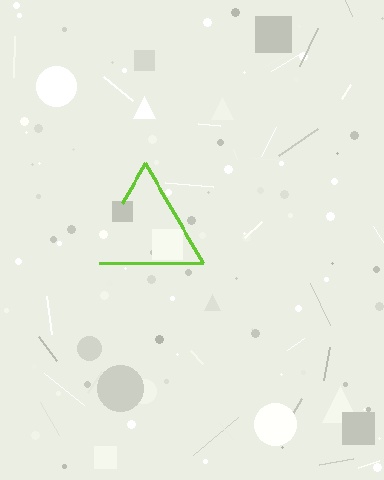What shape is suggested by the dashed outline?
The dashed outline suggests a triangle.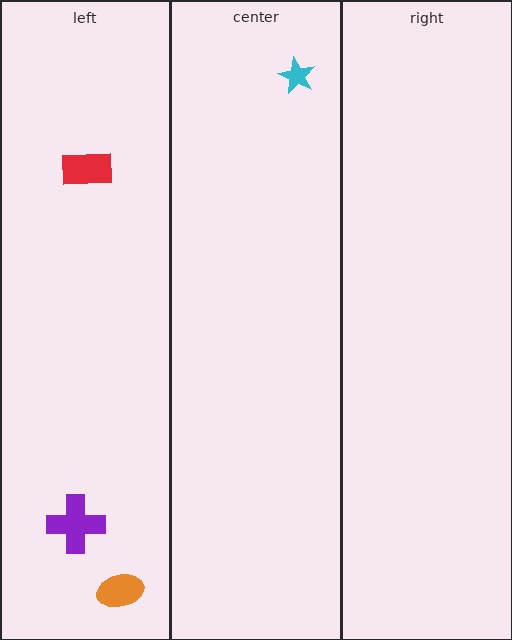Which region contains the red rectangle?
The left region.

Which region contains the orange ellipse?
The left region.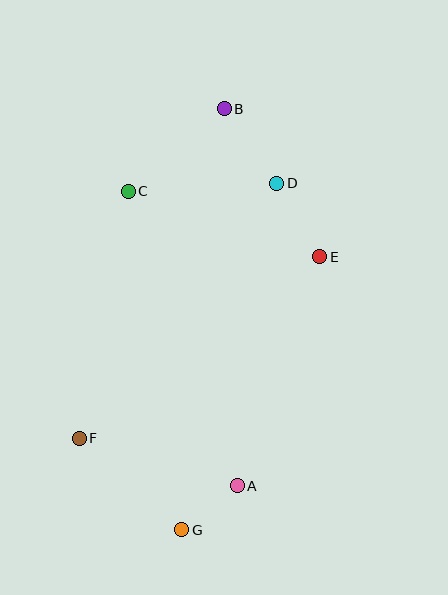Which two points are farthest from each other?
Points B and G are farthest from each other.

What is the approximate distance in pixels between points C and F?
The distance between C and F is approximately 252 pixels.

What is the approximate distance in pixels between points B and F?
The distance between B and F is approximately 360 pixels.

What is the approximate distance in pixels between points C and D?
The distance between C and D is approximately 149 pixels.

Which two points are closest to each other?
Points A and G are closest to each other.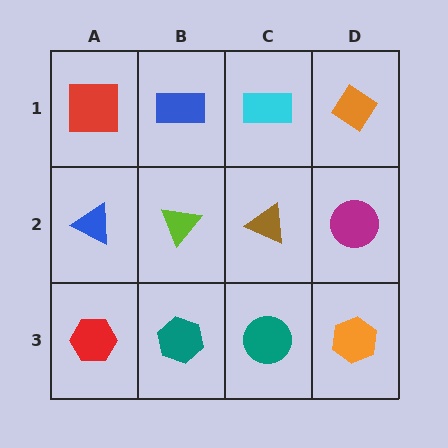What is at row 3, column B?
A teal hexagon.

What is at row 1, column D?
An orange diamond.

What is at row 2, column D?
A magenta circle.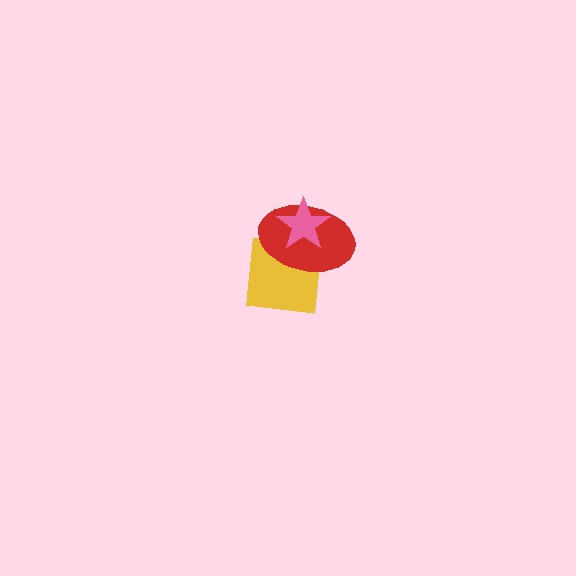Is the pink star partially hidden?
No, no other shape covers it.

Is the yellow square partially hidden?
Yes, it is partially covered by another shape.